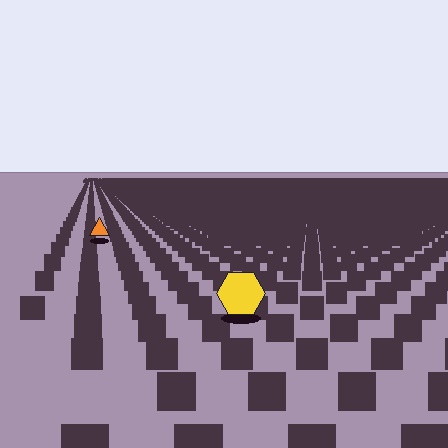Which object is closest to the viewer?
The yellow hexagon is closest. The texture marks near it are larger and more spread out.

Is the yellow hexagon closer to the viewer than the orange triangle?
Yes. The yellow hexagon is closer — you can tell from the texture gradient: the ground texture is coarser near it.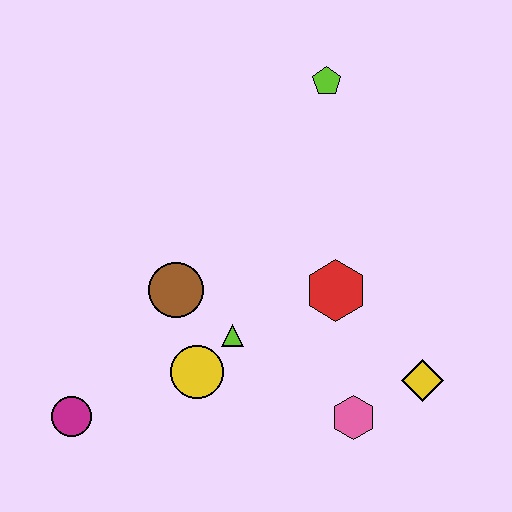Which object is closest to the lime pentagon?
The red hexagon is closest to the lime pentagon.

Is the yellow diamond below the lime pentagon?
Yes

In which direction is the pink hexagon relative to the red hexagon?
The pink hexagon is below the red hexagon.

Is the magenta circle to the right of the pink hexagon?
No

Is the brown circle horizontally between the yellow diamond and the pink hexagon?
No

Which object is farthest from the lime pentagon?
The magenta circle is farthest from the lime pentagon.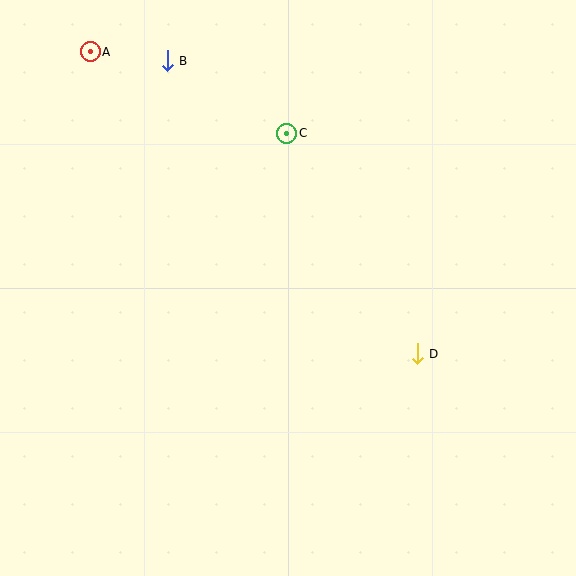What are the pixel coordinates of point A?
Point A is at (90, 52).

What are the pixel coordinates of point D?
Point D is at (417, 354).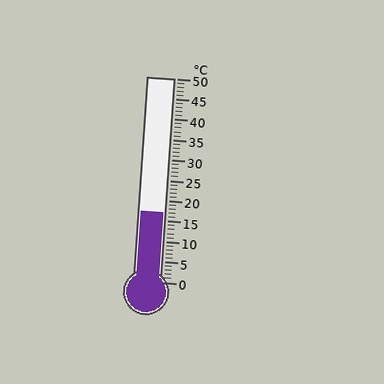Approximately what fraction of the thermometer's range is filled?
The thermometer is filled to approximately 35% of its range.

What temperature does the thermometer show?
The thermometer shows approximately 17°C.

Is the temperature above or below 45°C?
The temperature is below 45°C.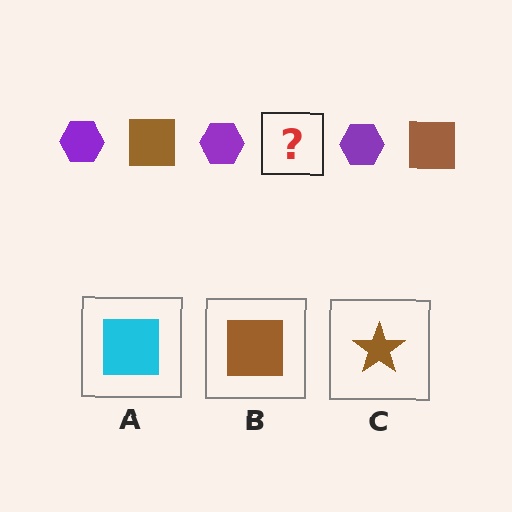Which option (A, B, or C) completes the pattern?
B.